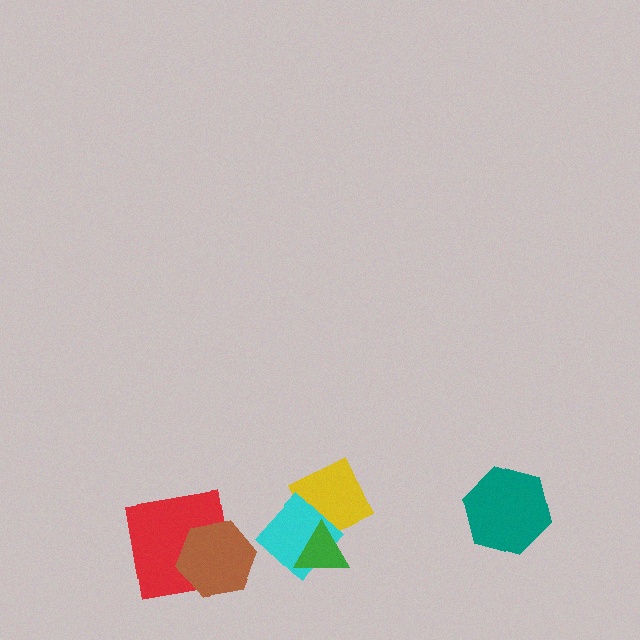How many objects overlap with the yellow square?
2 objects overlap with the yellow square.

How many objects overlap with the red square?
1 object overlaps with the red square.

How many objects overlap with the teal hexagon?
0 objects overlap with the teal hexagon.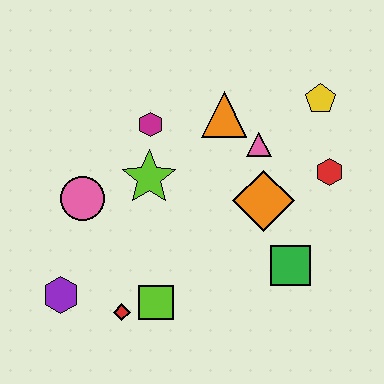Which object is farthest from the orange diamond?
The purple hexagon is farthest from the orange diamond.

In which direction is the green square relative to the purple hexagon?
The green square is to the right of the purple hexagon.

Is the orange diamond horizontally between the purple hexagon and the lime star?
No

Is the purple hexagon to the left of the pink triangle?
Yes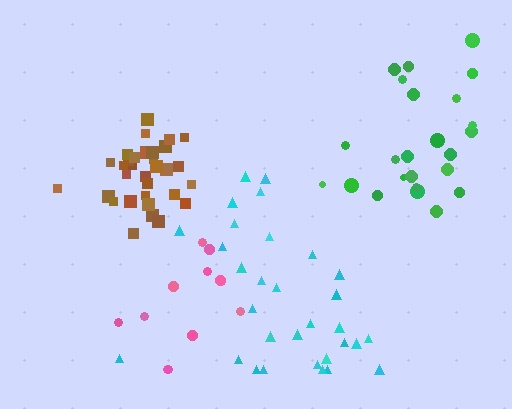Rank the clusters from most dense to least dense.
brown, pink, cyan, green.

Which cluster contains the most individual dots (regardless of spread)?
Cyan (32).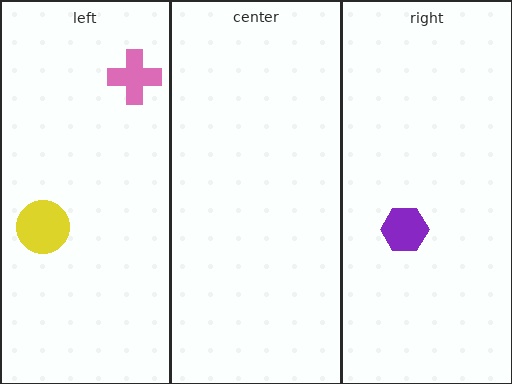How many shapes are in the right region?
1.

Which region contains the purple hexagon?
The right region.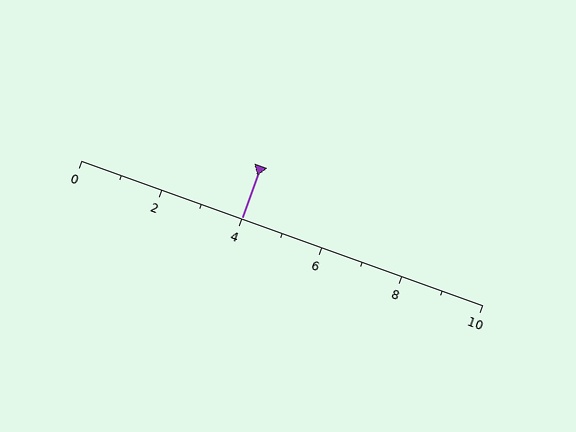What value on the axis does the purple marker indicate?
The marker indicates approximately 4.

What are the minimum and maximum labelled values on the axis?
The axis runs from 0 to 10.